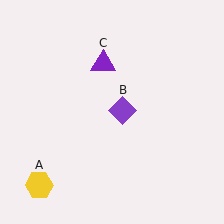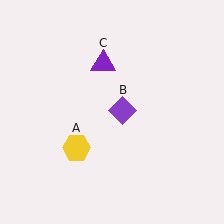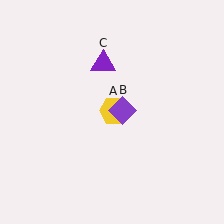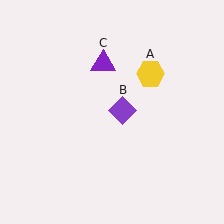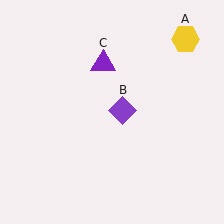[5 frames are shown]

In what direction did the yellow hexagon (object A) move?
The yellow hexagon (object A) moved up and to the right.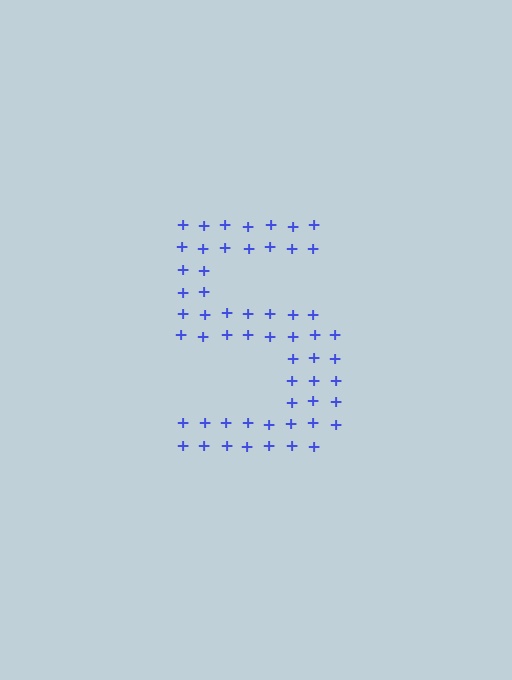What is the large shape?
The large shape is the digit 5.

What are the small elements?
The small elements are plus signs.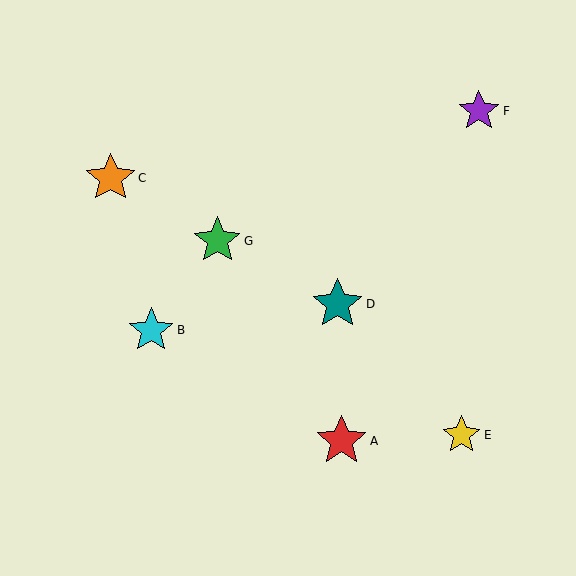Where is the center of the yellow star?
The center of the yellow star is at (462, 435).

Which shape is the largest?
The red star (labeled A) is the largest.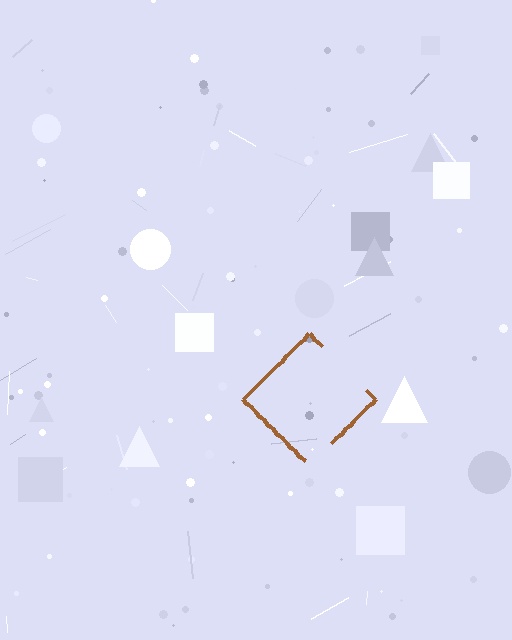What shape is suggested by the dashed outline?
The dashed outline suggests a diamond.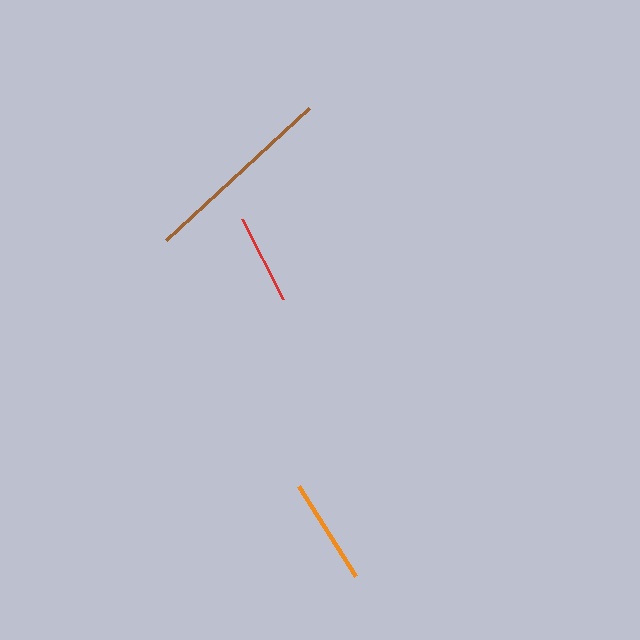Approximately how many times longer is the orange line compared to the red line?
The orange line is approximately 1.2 times the length of the red line.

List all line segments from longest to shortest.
From longest to shortest: brown, orange, red.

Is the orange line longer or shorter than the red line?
The orange line is longer than the red line.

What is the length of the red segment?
The red segment is approximately 90 pixels long.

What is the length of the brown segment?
The brown segment is approximately 195 pixels long.